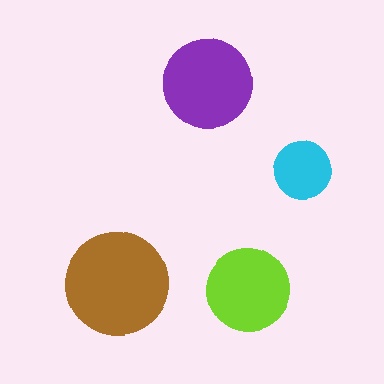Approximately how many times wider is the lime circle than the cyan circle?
About 1.5 times wider.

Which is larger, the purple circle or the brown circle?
The brown one.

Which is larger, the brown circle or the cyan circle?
The brown one.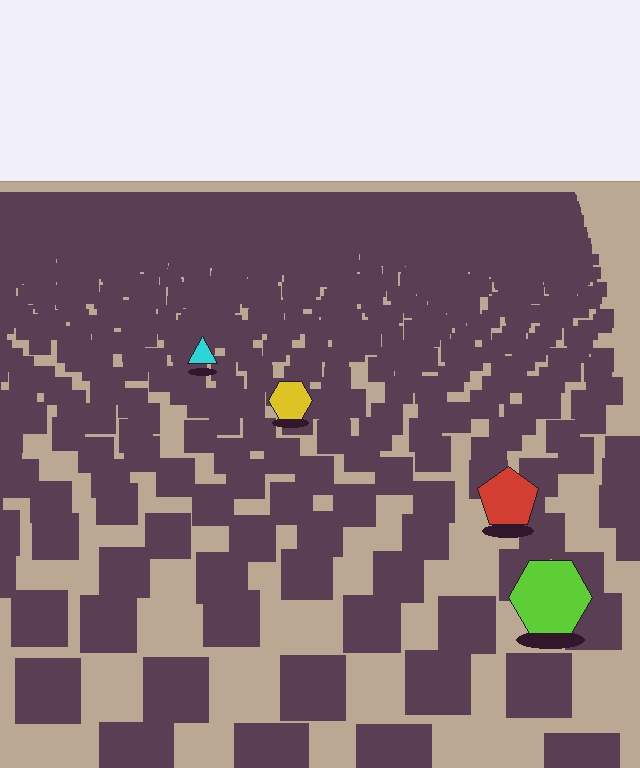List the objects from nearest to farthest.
From nearest to farthest: the lime hexagon, the red pentagon, the yellow hexagon, the cyan triangle.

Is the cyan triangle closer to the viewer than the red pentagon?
No. The red pentagon is closer — you can tell from the texture gradient: the ground texture is coarser near it.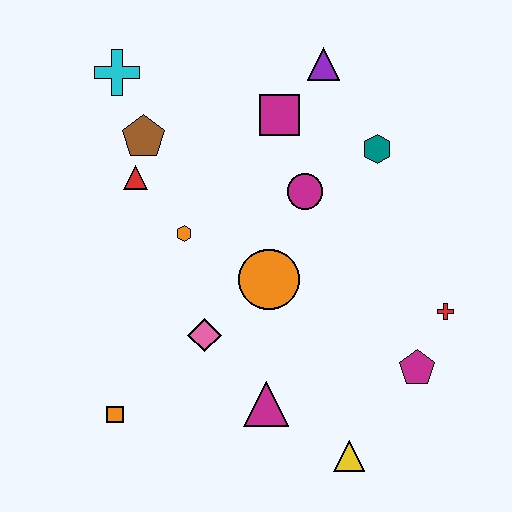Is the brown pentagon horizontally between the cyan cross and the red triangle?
No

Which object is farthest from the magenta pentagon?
The cyan cross is farthest from the magenta pentagon.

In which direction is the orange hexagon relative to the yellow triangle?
The orange hexagon is above the yellow triangle.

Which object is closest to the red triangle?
The brown pentagon is closest to the red triangle.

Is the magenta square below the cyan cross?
Yes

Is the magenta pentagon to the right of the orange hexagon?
Yes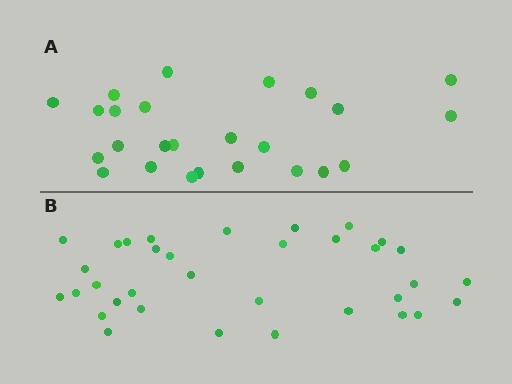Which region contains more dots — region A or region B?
Region B (the bottom region) has more dots.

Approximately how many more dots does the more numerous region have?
Region B has roughly 8 or so more dots than region A.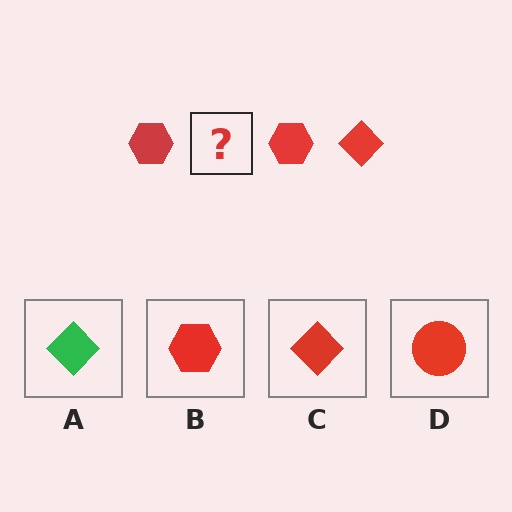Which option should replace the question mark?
Option C.